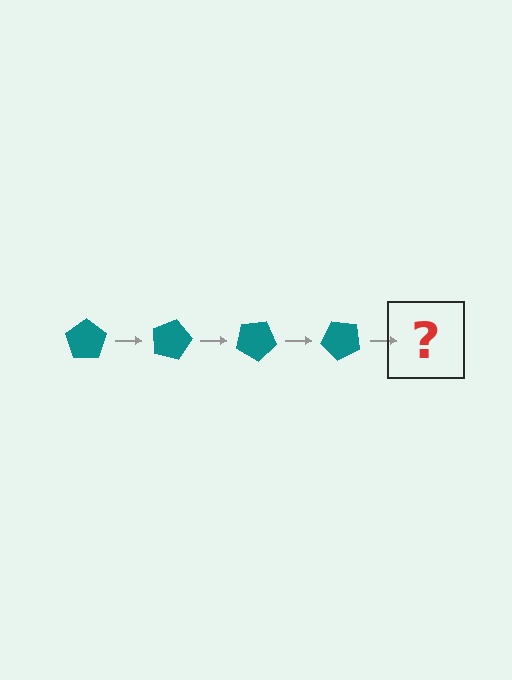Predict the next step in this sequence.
The next step is a teal pentagon rotated 60 degrees.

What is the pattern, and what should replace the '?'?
The pattern is that the pentagon rotates 15 degrees each step. The '?' should be a teal pentagon rotated 60 degrees.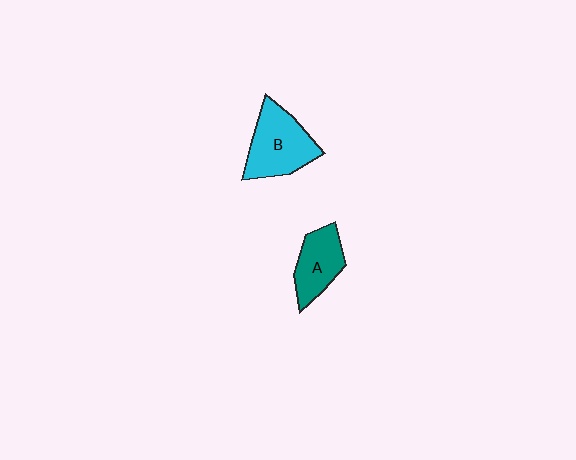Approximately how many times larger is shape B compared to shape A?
Approximately 1.4 times.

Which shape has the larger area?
Shape B (cyan).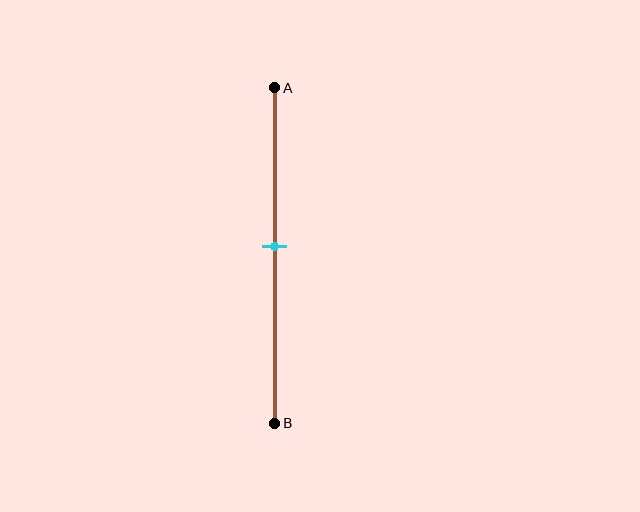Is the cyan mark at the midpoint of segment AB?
Yes, the mark is approximately at the midpoint.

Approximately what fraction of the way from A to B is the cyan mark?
The cyan mark is approximately 45% of the way from A to B.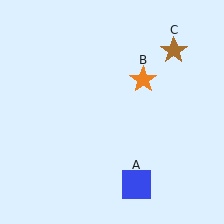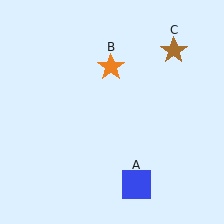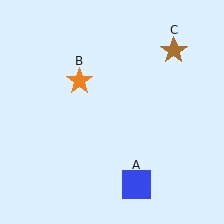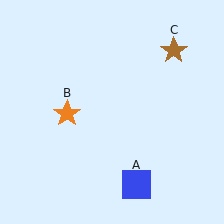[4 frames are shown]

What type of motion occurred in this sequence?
The orange star (object B) rotated counterclockwise around the center of the scene.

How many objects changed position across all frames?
1 object changed position: orange star (object B).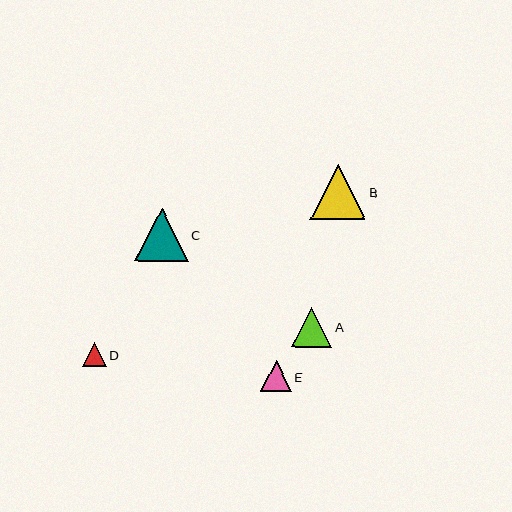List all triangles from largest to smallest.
From largest to smallest: B, C, A, E, D.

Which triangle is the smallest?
Triangle D is the smallest with a size of approximately 24 pixels.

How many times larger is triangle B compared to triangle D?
Triangle B is approximately 2.3 times the size of triangle D.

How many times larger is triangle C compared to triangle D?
Triangle C is approximately 2.2 times the size of triangle D.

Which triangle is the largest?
Triangle B is the largest with a size of approximately 55 pixels.